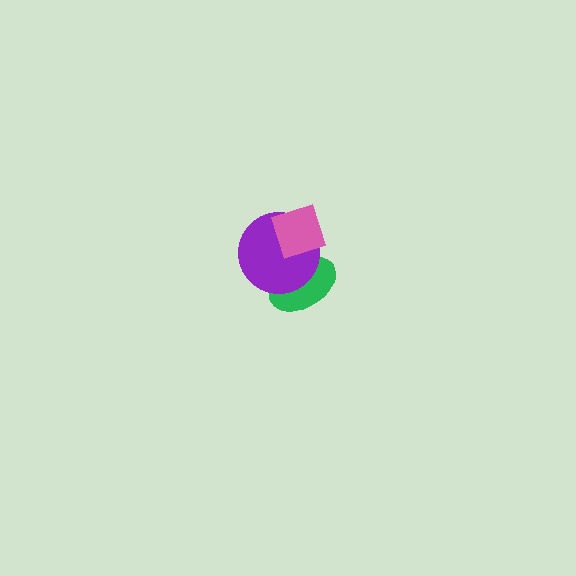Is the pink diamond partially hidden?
No, no other shape covers it.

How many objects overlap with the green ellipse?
2 objects overlap with the green ellipse.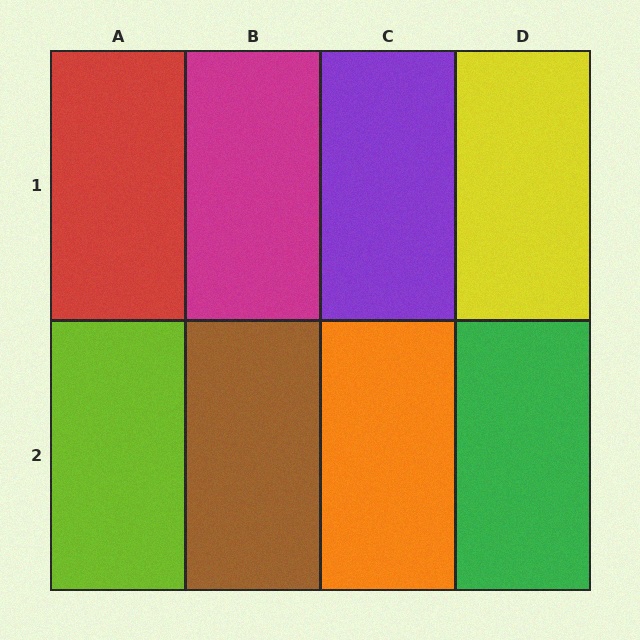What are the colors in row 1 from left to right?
Red, magenta, purple, yellow.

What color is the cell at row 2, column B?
Brown.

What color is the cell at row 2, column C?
Orange.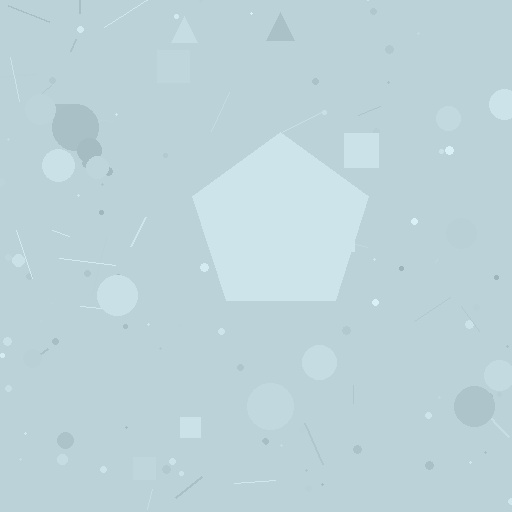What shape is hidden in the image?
A pentagon is hidden in the image.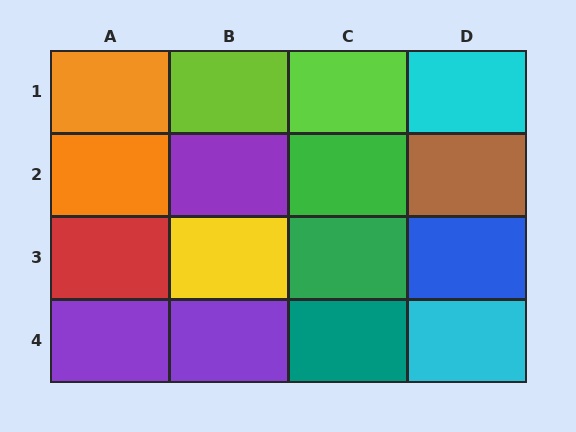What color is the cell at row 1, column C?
Lime.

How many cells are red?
1 cell is red.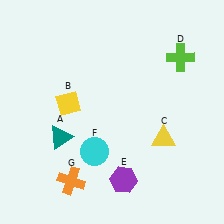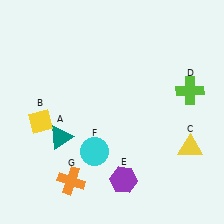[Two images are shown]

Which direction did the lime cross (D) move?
The lime cross (D) moved down.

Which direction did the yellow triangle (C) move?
The yellow triangle (C) moved right.